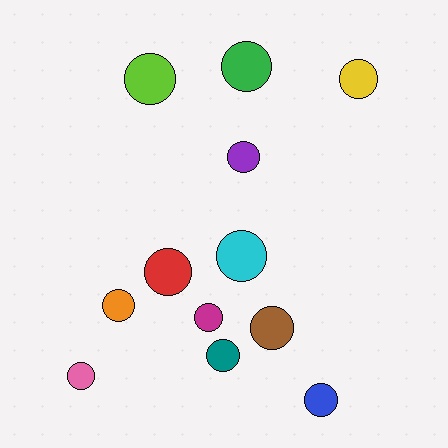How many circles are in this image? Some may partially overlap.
There are 12 circles.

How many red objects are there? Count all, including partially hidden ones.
There is 1 red object.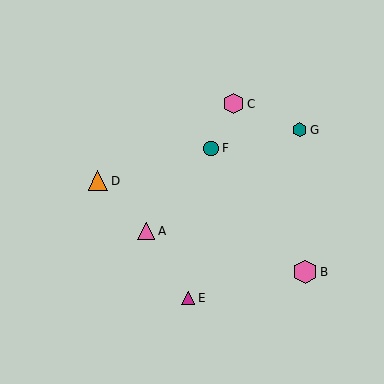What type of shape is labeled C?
Shape C is a pink hexagon.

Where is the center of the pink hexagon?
The center of the pink hexagon is at (234, 104).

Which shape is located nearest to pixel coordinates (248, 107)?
The pink hexagon (labeled C) at (234, 104) is nearest to that location.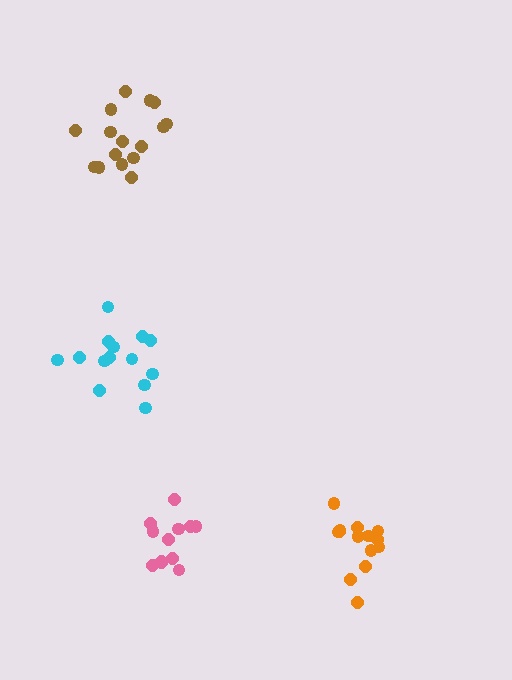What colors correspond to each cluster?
The clusters are colored: pink, brown, orange, cyan.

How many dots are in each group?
Group 1: 12 dots, Group 2: 16 dots, Group 3: 14 dots, Group 4: 14 dots (56 total).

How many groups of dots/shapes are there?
There are 4 groups.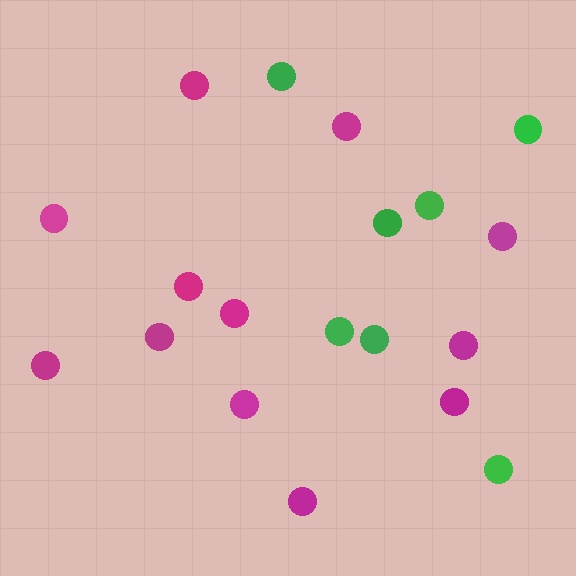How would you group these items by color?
There are 2 groups: one group of green circles (7) and one group of magenta circles (12).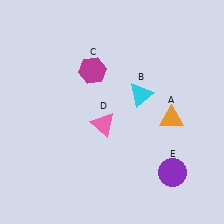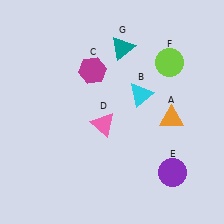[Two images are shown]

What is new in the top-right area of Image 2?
A teal triangle (G) was added in the top-right area of Image 2.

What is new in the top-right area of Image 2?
A lime circle (F) was added in the top-right area of Image 2.